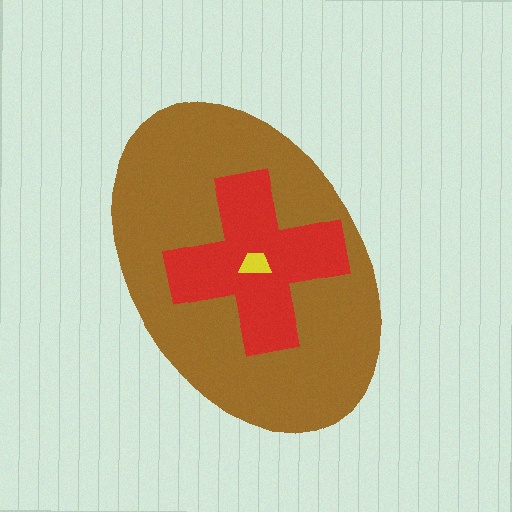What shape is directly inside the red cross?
The yellow trapezoid.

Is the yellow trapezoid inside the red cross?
Yes.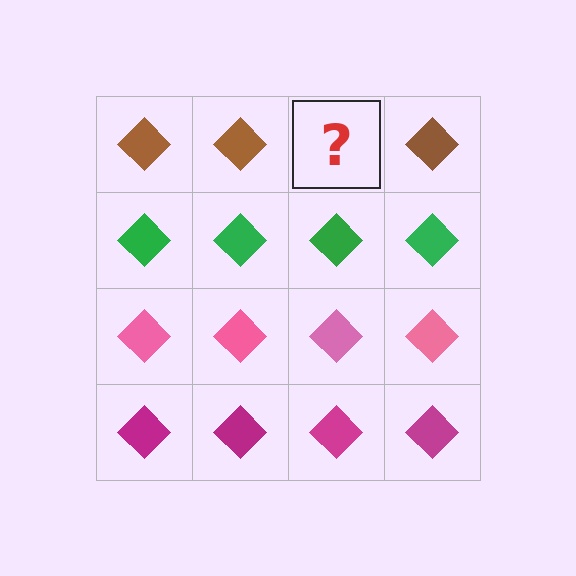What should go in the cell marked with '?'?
The missing cell should contain a brown diamond.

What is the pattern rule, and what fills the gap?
The rule is that each row has a consistent color. The gap should be filled with a brown diamond.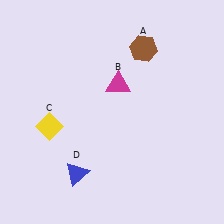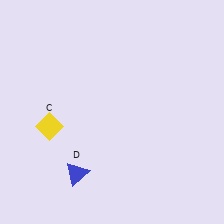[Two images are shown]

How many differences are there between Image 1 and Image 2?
There are 2 differences between the two images.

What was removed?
The brown hexagon (A), the magenta triangle (B) were removed in Image 2.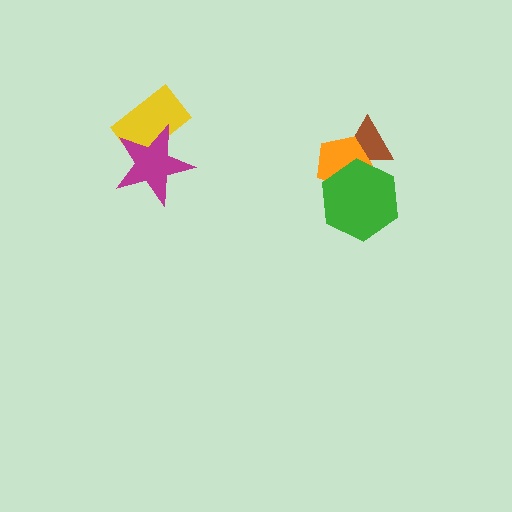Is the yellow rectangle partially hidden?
Yes, it is partially covered by another shape.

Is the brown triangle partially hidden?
Yes, it is partially covered by another shape.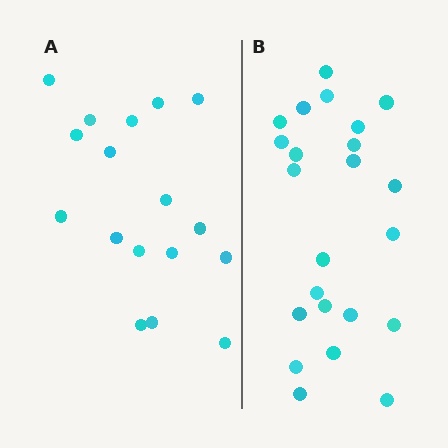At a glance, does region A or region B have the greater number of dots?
Region B (the right region) has more dots.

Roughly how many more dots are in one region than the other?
Region B has about 6 more dots than region A.